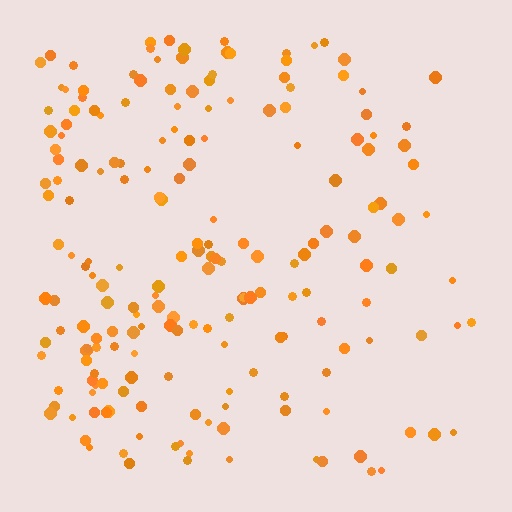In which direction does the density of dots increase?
From right to left, with the left side densest.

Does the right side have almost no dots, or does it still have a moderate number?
Still a moderate number, just noticeably fewer than the left.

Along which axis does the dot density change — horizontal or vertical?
Horizontal.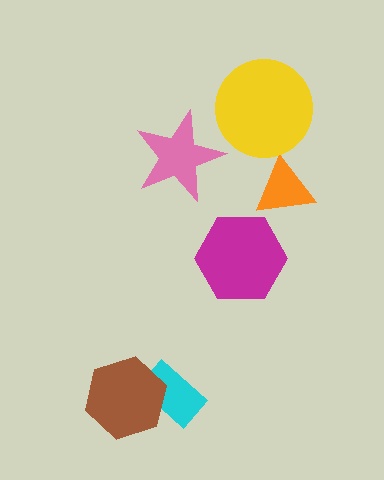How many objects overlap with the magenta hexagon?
0 objects overlap with the magenta hexagon.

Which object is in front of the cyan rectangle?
The brown hexagon is in front of the cyan rectangle.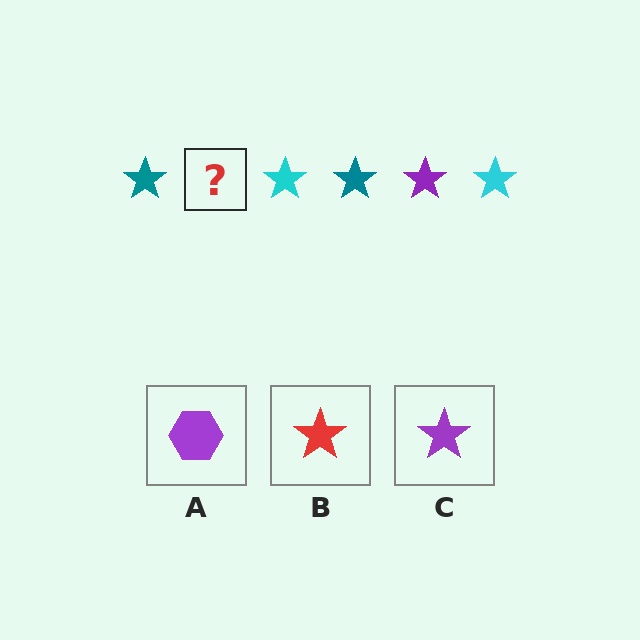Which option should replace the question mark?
Option C.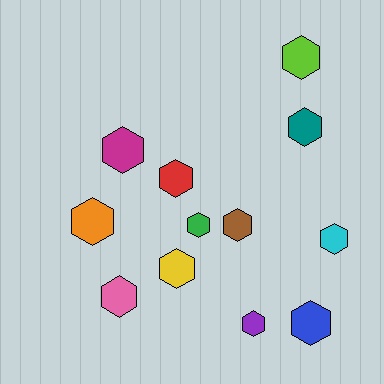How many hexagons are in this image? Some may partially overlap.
There are 12 hexagons.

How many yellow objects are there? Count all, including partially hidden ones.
There is 1 yellow object.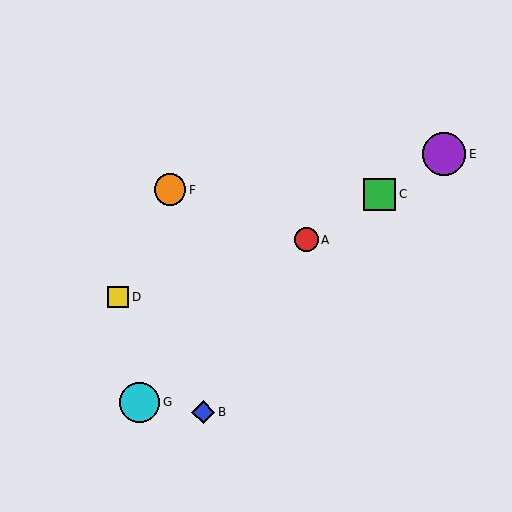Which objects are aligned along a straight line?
Objects A, C, E are aligned along a straight line.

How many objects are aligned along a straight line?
3 objects (A, C, E) are aligned along a straight line.